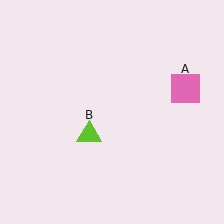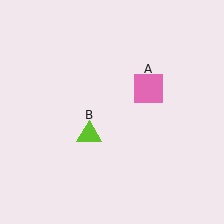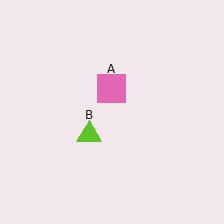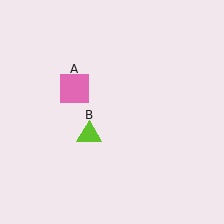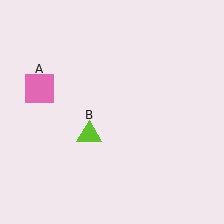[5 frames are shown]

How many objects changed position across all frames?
1 object changed position: pink square (object A).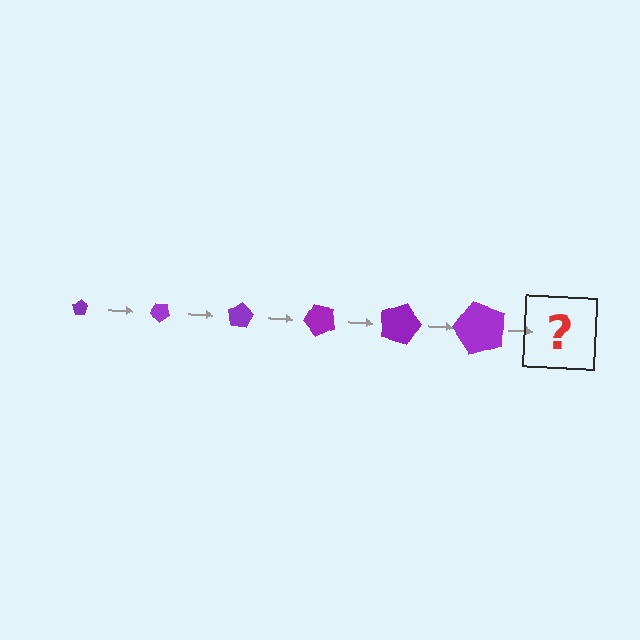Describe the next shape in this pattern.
It should be a pentagon, larger than the previous one and rotated 240 degrees from the start.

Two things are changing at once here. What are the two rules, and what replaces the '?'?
The two rules are that the pentagon grows larger each step and it rotates 40 degrees each step. The '?' should be a pentagon, larger than the previous one and rotated 240 degrees from the start.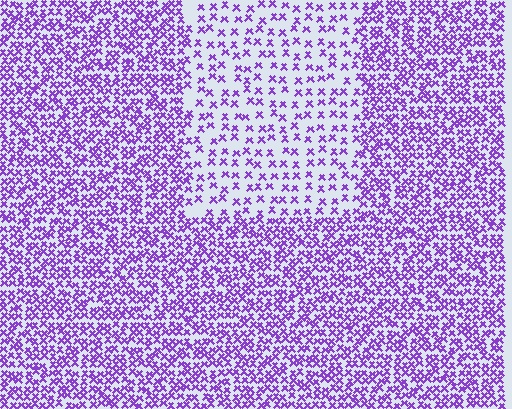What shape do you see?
I see a rectangle.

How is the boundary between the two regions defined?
The boundary is defined by a change in element density (approximately 2.3x ratio). All elements are the same color, size, and shape.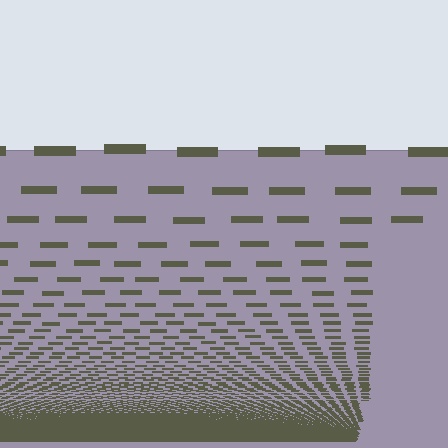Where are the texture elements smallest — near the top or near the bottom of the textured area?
Near the bottom.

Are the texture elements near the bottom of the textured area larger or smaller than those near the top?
Smaller. The gradient is inverted — elements near the bottom are smaller and denser.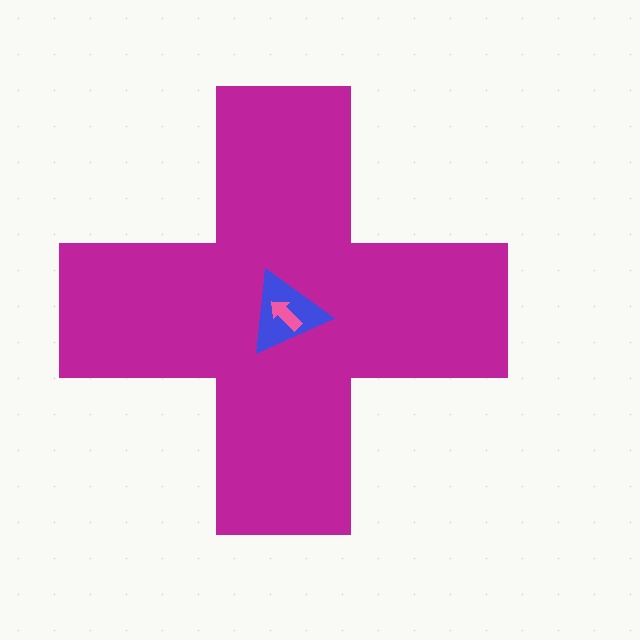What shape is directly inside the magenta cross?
The blue triangle.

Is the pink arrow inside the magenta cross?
Yes.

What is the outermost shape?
The magenta cross.